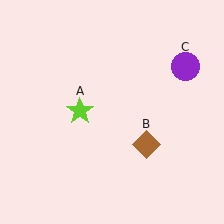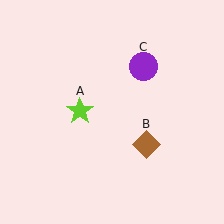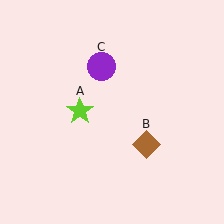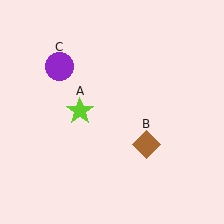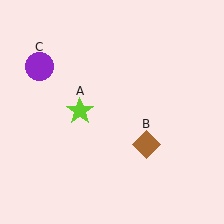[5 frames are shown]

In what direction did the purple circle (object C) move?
The purple circle (object C) moved left.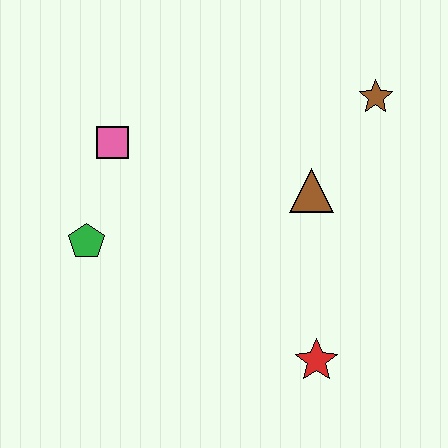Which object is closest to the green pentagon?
The pink square is closest to the green pentagon.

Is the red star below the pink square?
Yes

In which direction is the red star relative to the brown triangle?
The red star is below the brown triangle.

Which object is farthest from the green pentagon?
The brown star is farthest from the green pentagon.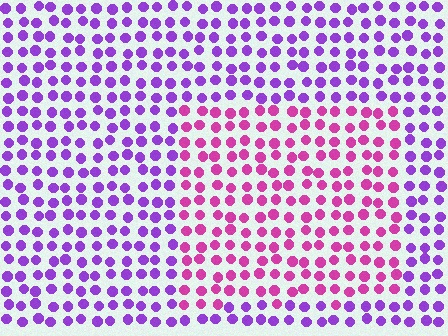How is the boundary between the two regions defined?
The boundary is defined purely by a slight shift in hue (about 42 degrees). Spacing, size, and orientation are identical on both sides.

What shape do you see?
I see a rectangle.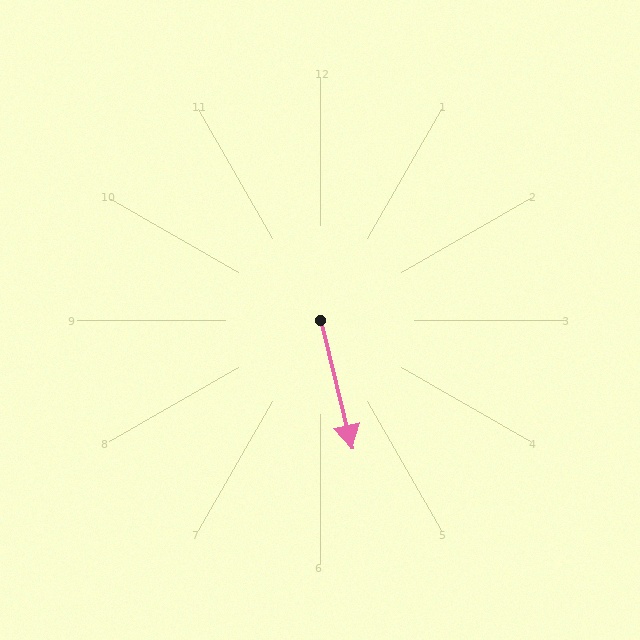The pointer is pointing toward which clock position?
Roughly 6 o'clock.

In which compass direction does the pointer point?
South.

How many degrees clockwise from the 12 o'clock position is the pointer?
Approximately 166 degrees.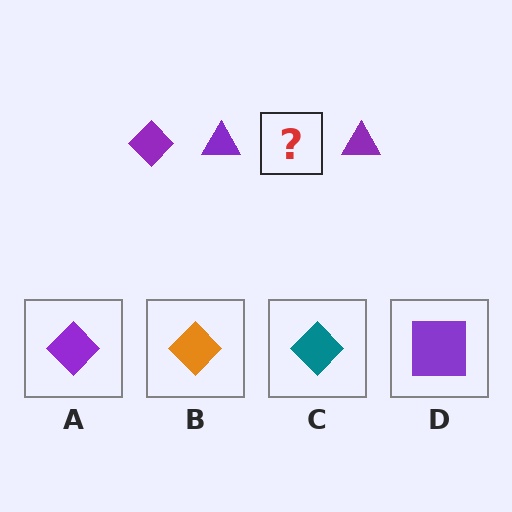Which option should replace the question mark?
Option A.